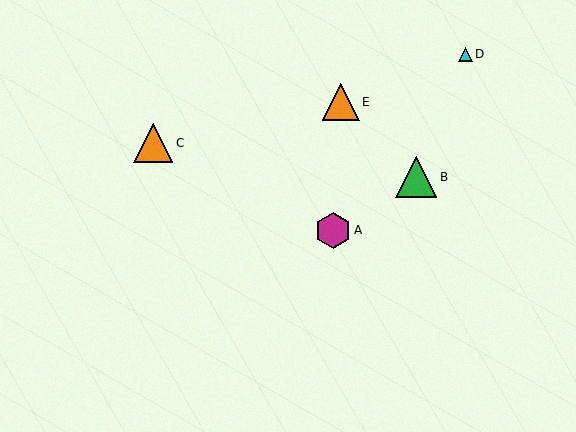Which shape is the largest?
The green triangle (labeled B) is the largest.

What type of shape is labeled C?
Shape C is an orange triangle.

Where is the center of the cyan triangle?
The center of the cyan triangle is at (465, 54).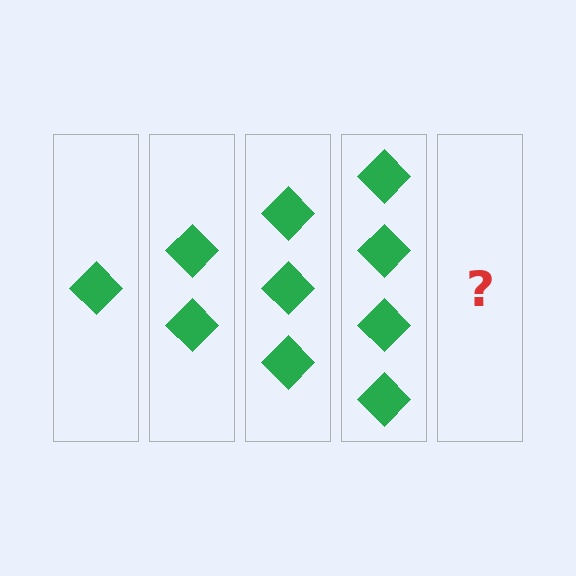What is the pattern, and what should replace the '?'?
The pattern is that each step adds one more diamond. The '?' should be 5 diamonds.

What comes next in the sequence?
The next element should be 5 diamonds.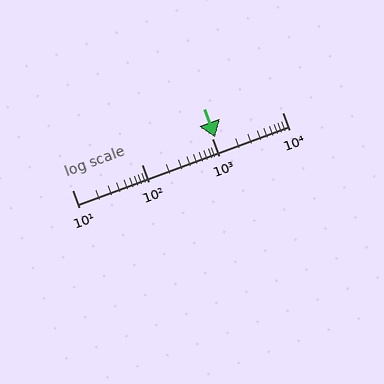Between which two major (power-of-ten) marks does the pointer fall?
The pointer is between 1000 and 10000.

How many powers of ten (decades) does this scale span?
The scale spans 3 decades, from 10 to 10000.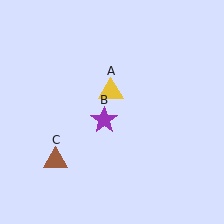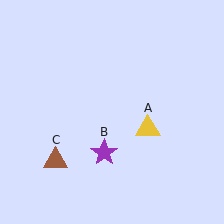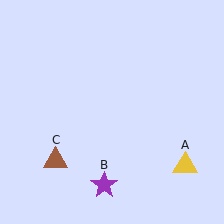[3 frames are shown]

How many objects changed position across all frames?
2 objects changed position: yellow triangle (object A), purple star (object B).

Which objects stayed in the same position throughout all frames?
Brown triangle (object C) remained stationary.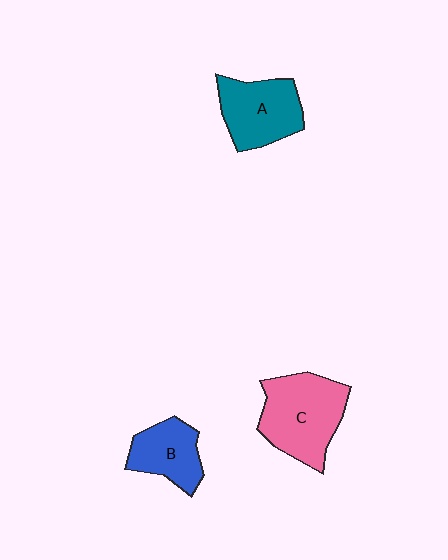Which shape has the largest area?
Shape C (pink).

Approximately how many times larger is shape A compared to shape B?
Approximately 1.3 times.